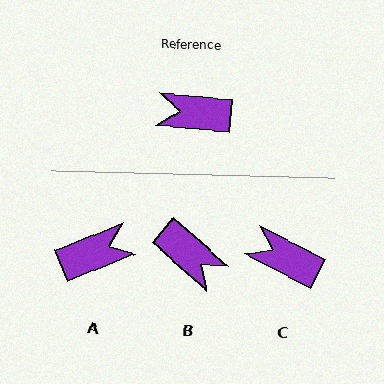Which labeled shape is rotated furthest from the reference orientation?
A, about 153 degrees away.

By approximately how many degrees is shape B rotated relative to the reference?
Approximately 143 degrees counter-clockwise.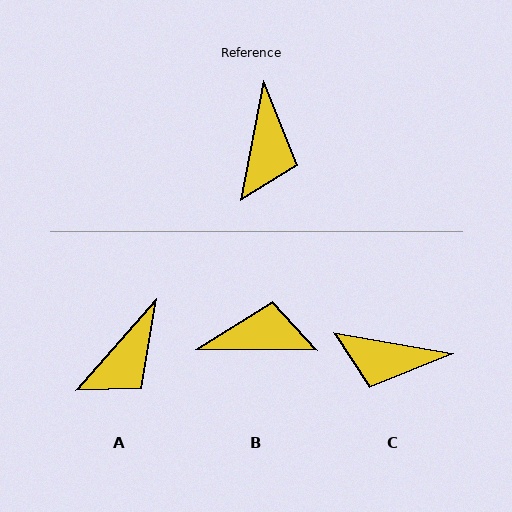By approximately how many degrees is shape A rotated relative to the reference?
Approximately 31 degrees clockwise.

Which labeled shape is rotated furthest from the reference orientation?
B, about 100 degrees away.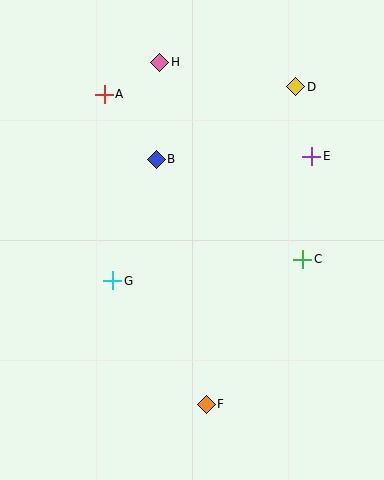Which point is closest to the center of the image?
Point B at (156, 159) is closest to the center.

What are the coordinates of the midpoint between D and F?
The midpoint between D and F is at (251, 246).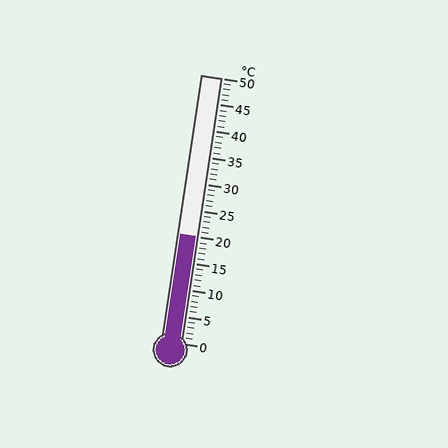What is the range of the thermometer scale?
The thermometer scale ranges from 0°C to 50°C.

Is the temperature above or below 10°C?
The temperature is above 10°C.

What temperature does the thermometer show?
The thermometer shows approximately 20°C.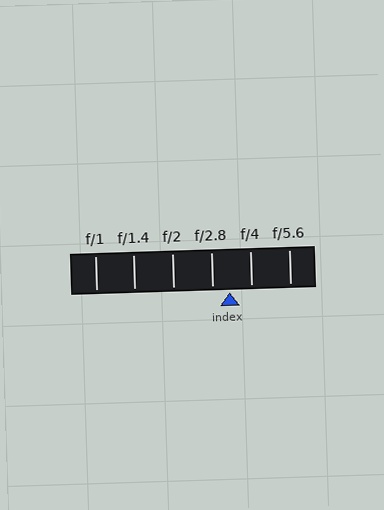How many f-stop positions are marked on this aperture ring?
There are 6 f-stop positions marked.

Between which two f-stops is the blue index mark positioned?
The index mark is between f/2.8 and f/4.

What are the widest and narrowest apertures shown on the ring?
The widest aperture shown is f/1 and the narrowest is f/5.6.